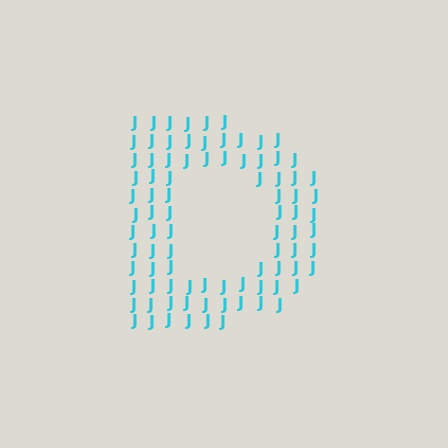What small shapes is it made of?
It is made of small letter J's.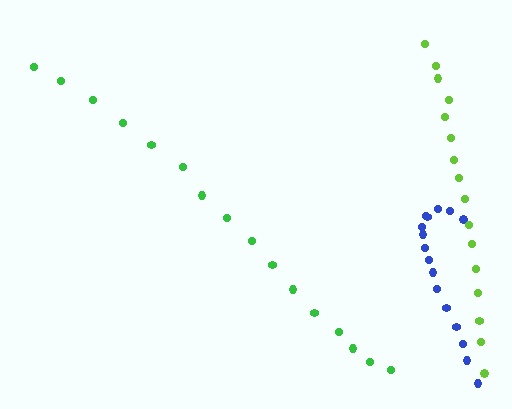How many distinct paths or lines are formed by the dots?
There are 3 distinct paths.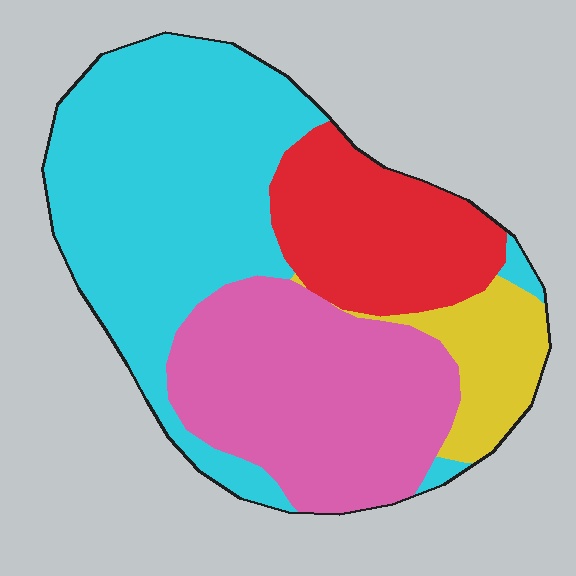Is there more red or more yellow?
Red.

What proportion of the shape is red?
Red covers 18% of the shape.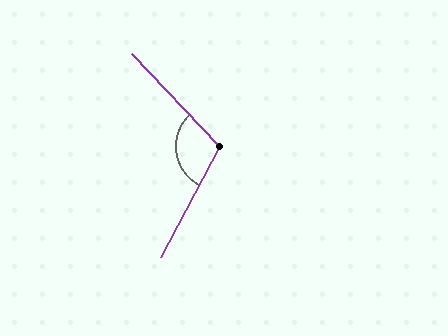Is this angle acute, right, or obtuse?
It is obtuse.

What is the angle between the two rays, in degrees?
Approximately 108 degrees.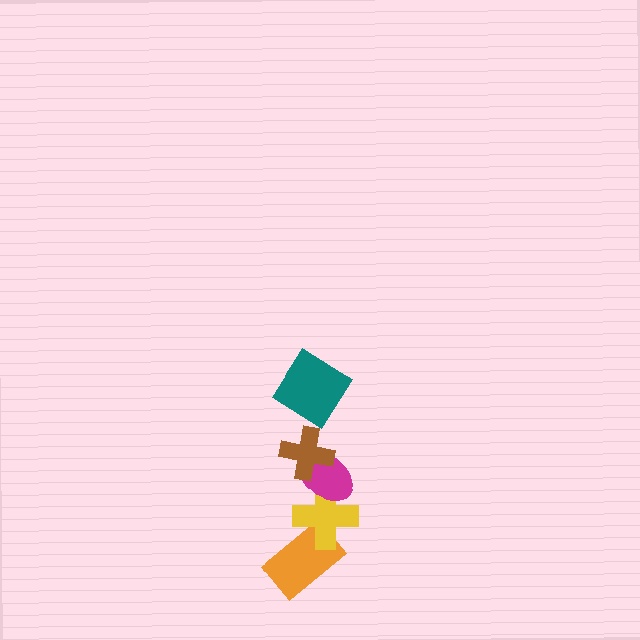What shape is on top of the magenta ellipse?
The brown cross is on top of the magenta ellipse.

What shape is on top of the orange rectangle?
The yellow cross is on top of the orange rectangle.